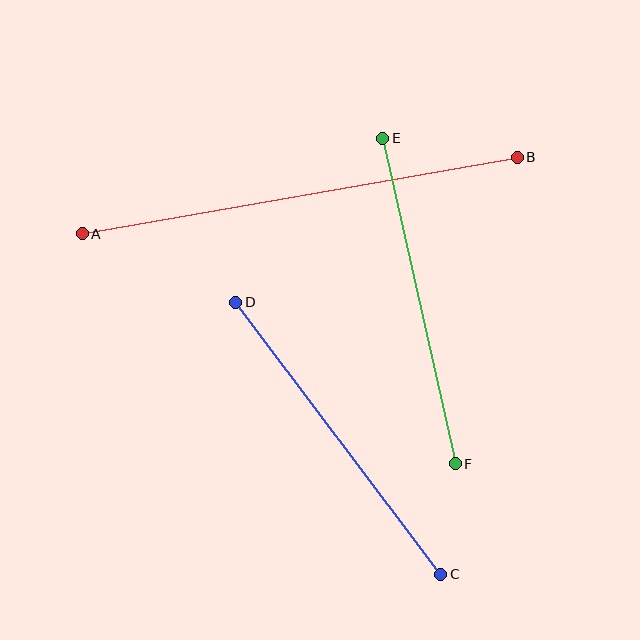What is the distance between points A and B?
The distance is approximately 441 pixels.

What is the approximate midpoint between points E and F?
The midpoint is at approximately (419, 301) pixels.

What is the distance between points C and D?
The distance is approximately 340 pixels.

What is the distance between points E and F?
The distance is approximately 333 pixels.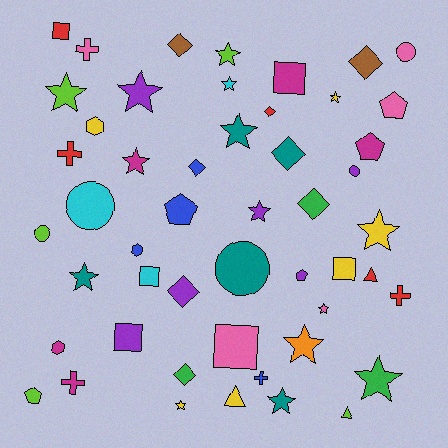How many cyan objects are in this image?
There are 3 cyan objects.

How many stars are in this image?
There are 15 stars.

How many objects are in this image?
There are 50 objects.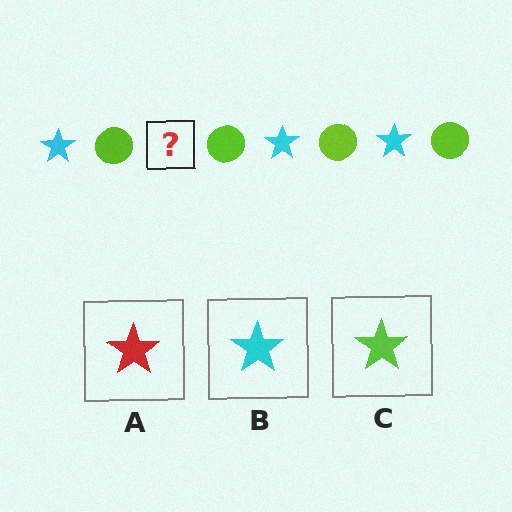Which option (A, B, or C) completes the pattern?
B.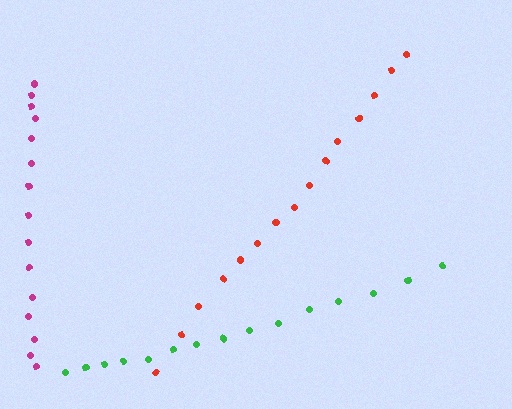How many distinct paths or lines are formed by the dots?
There are 3 distinct paths.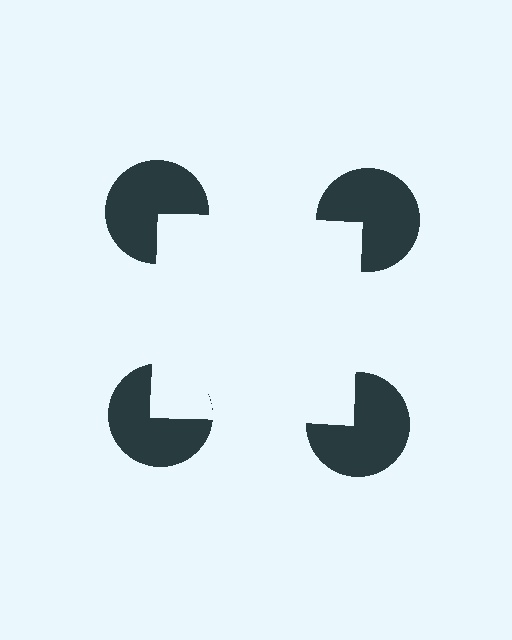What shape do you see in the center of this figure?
An illusory square — its edges are inferred from the aligned wedge cuts in the pac-man discs, not physically drawn.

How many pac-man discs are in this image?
There are 4 — one at each vertex of the illusory square.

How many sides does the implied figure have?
4 sides.